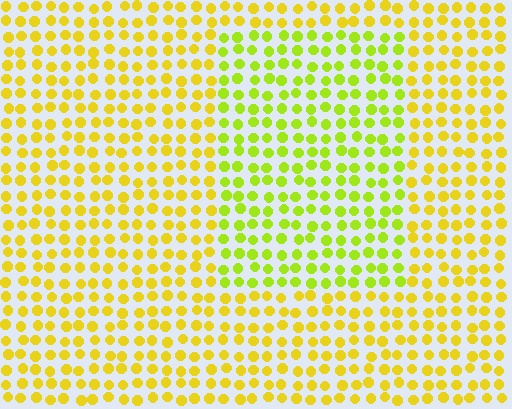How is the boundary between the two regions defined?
The boundary is defined purely by a slight shift in hue (about 28 degrees). Spacing, size, and orientation are identical on both sides.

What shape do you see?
I see a rectangle.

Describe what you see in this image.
The image is filled with small yellow elements in a uniform arrangement. A rectangle-shaped region is visible where the elements are tinted to a slightly different hue, forming a subtle color boundary.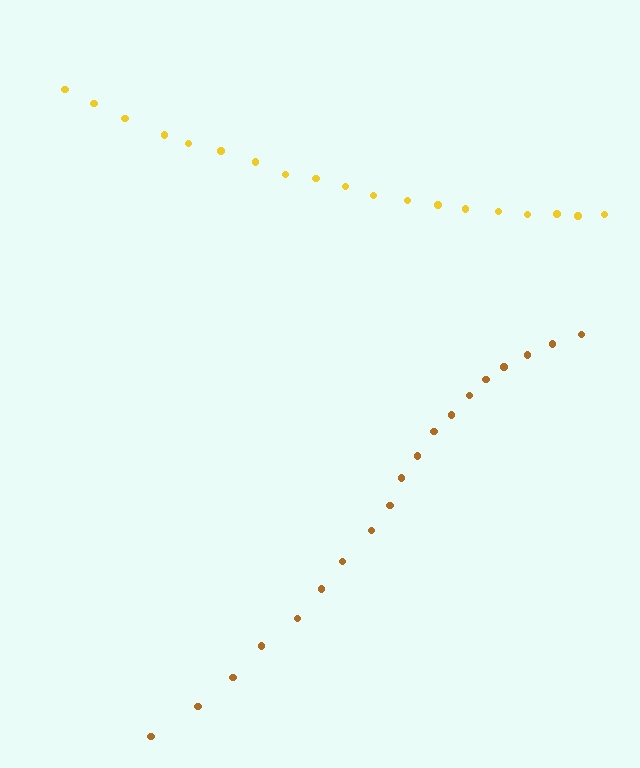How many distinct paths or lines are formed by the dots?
There are 2 distinct paths.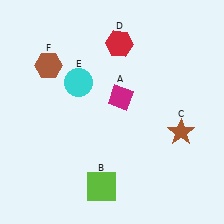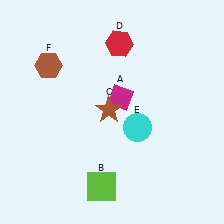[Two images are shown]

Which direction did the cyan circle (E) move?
The cyan circle (E) moved right.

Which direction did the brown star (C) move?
The brown star (C) moved left.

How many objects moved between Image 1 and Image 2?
2 objects moved between the two images.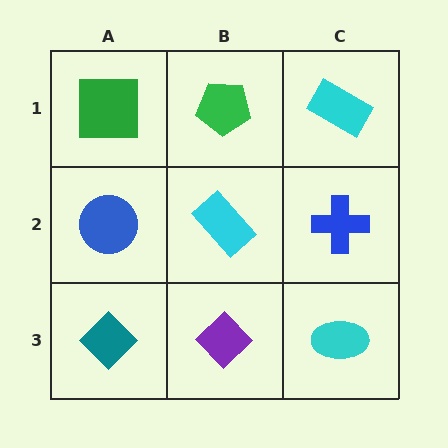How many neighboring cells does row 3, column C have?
2.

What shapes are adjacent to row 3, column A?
A blue circle (row 2, column A), a purple diamond (row 3, column B).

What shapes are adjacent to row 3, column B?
A cyan rectangle (row 2, column B), a teal diamond (row 3, column A), a cyan ellipse (row 3, column C).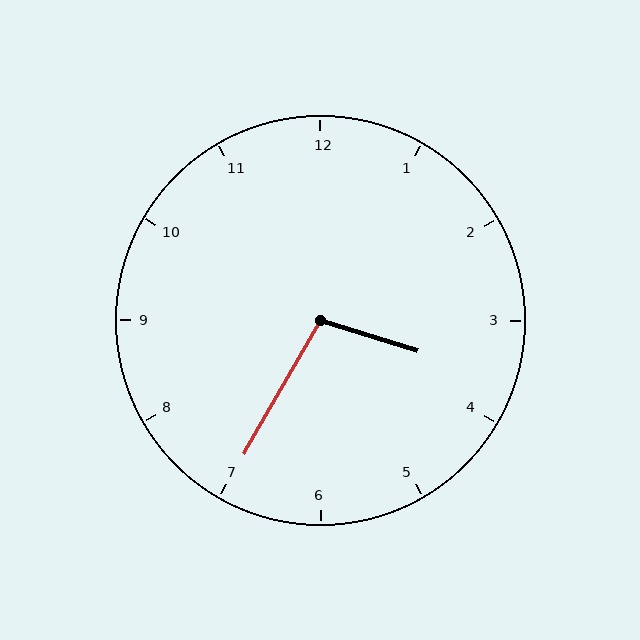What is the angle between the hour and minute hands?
Approximately 102 degrees.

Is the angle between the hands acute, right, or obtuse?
It is obtuse.